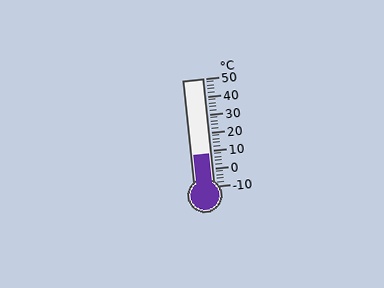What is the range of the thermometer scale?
The thermometer scale ranges from -10°C to 50°C.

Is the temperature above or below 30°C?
The temperature is below 30°C.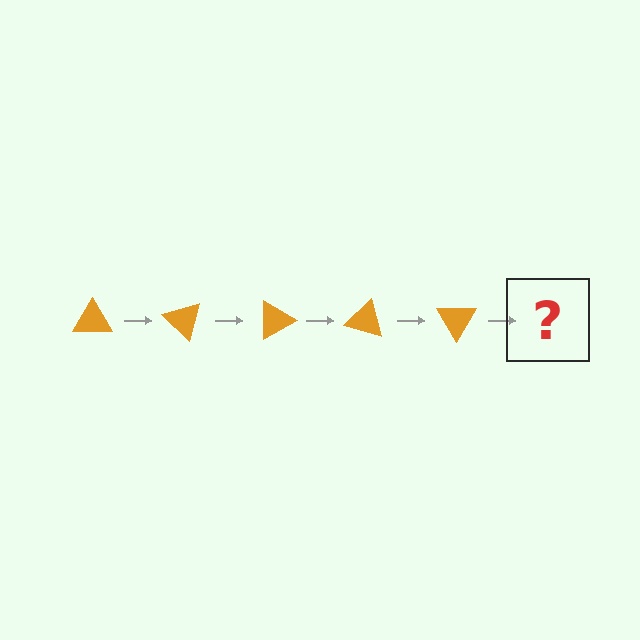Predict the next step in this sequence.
The next step is an orange triangle rotated 225 degrees.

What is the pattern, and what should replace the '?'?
The pattern is that the triangle rotates 45 degrees each step. The '?' should be an orange triangle rotated 225 degrees.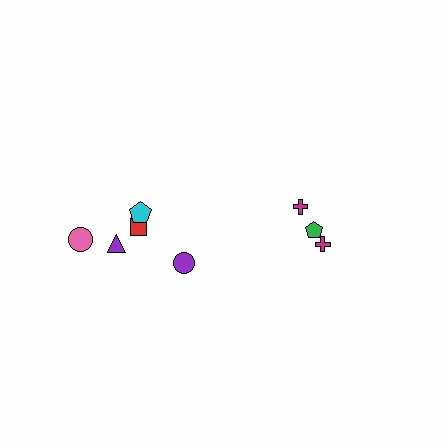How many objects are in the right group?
There are 3 objects.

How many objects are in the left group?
There are 5 objects.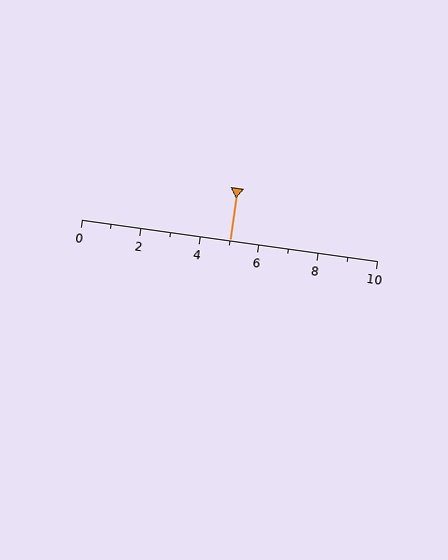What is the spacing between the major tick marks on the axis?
The major ticks are spaced 2 apart.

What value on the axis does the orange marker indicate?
The marker indicates approximately 5.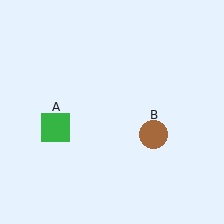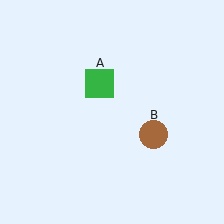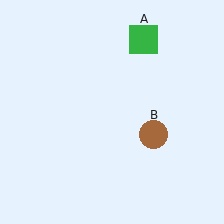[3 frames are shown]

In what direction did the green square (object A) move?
The green square (object A) moved up and to the right.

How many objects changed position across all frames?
1 object changed position: green square (object A).